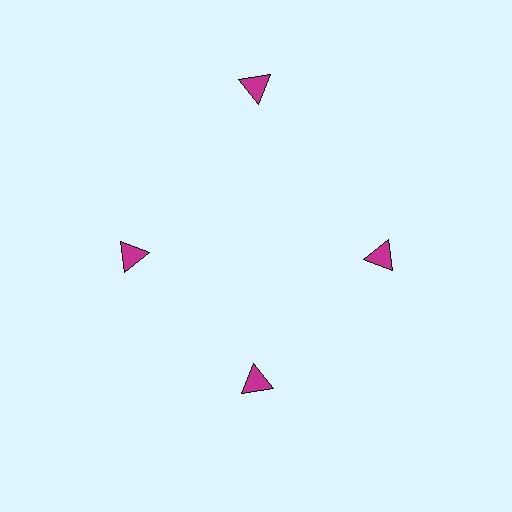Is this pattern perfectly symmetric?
No. The 4 magenta triangles are arranged in a ring, but one element near the 12 o'clock position is pushed outward from the center, breaking the 4-fold rotational symmetry.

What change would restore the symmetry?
The symmetry would be restored by moving it inward, back onto the ring so that all 4 triangles sit at equal angles and equal distance from the center.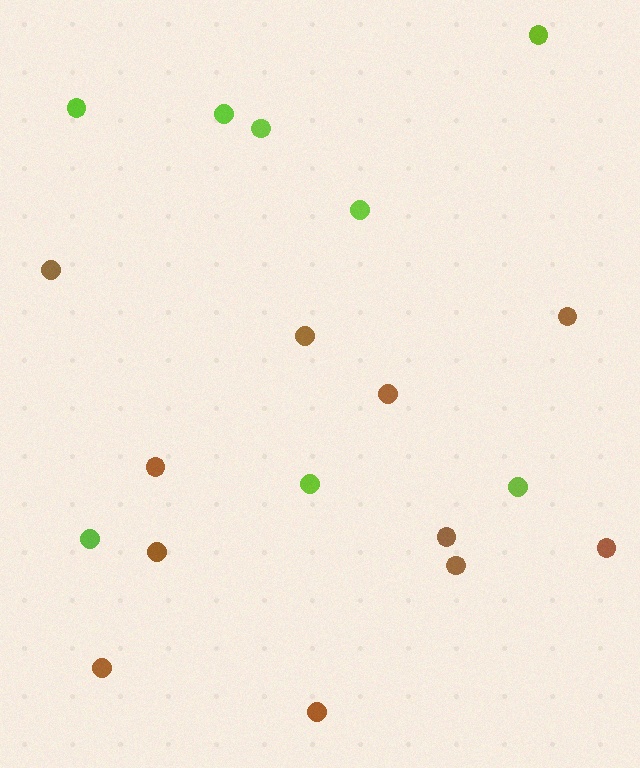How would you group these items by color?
There are 2 groups: one group of lime circles (8) and one group of brown circles (11).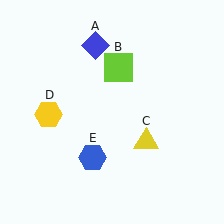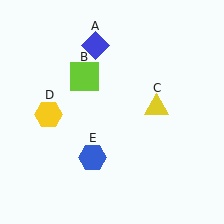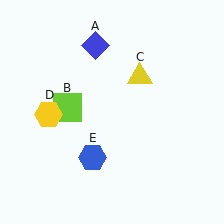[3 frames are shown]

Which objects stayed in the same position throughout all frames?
Blue diamond (object A) and yellow hexagon (object D) and blue hexagon (object E) remained stationary.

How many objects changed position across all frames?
2 objects changed position: lime square (object B), yellow triangle (object C).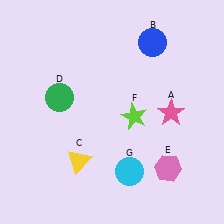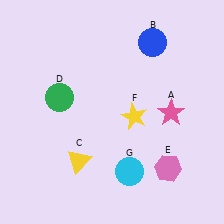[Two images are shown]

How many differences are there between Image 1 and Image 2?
There is 1 difference between the two images.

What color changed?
The star (F) changed from lime in Image 1 to yellow in Image 2.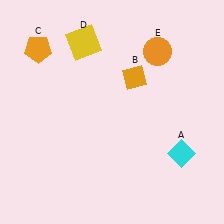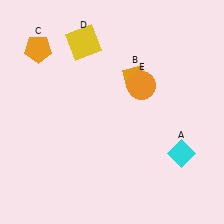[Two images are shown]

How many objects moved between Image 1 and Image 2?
1 object moved between the two images.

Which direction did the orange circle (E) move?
The orange circle (E) moved down.